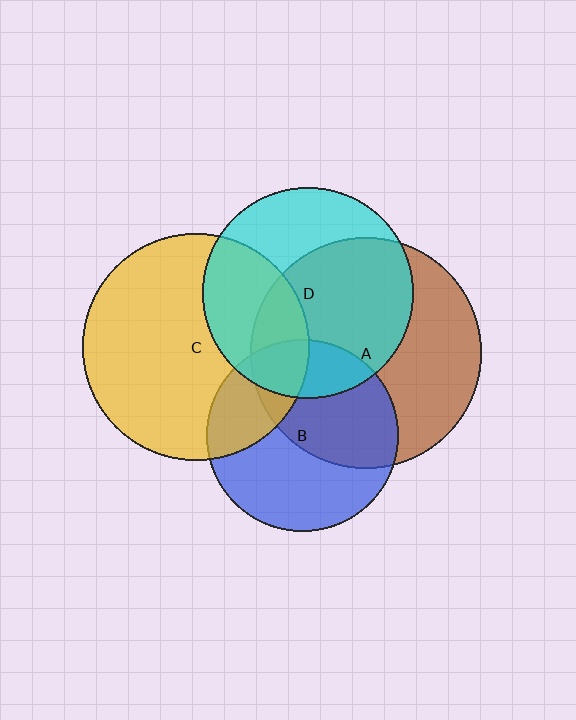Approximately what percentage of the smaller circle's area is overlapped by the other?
Approximately 15%.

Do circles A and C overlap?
Yes.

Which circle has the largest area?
Circle A (brown).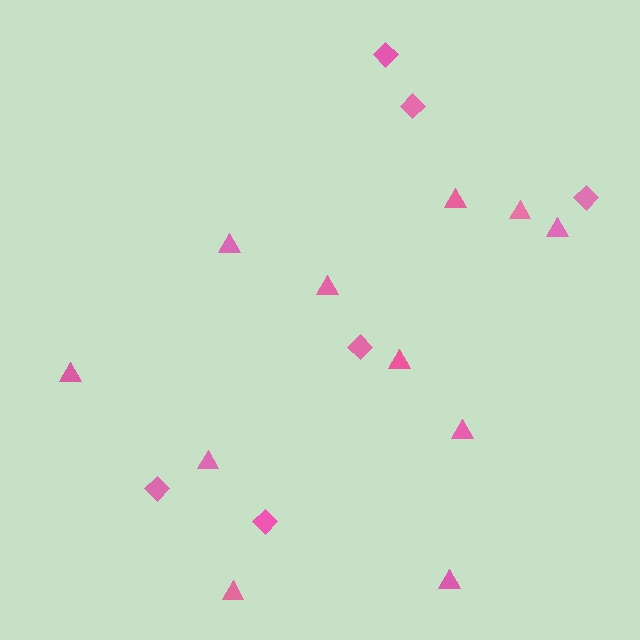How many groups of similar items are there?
There are 2 groups: one group of triangles (11) and one group of diamonds (6).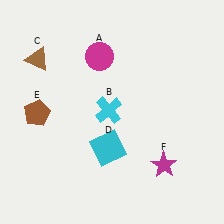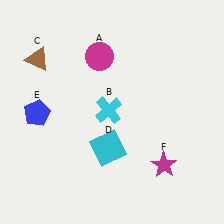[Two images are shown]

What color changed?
The pentagon (E) changed from brown in Image 1 to blue in Image 2.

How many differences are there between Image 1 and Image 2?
There is 1 difference between the two images.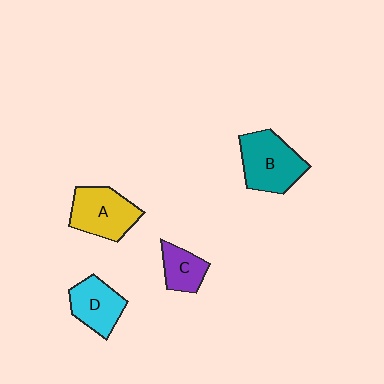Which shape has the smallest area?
Shape C (purple).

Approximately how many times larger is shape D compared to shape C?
Approximately 1.4 times.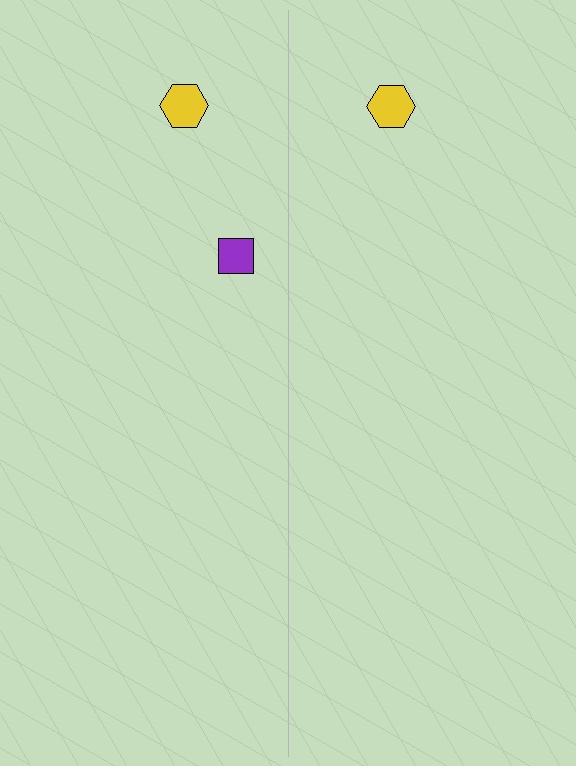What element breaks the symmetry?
A purple square is missing from the right side.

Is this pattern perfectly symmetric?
No, the pattern is not perfectly symmetric. A purple square is missing from the right side.